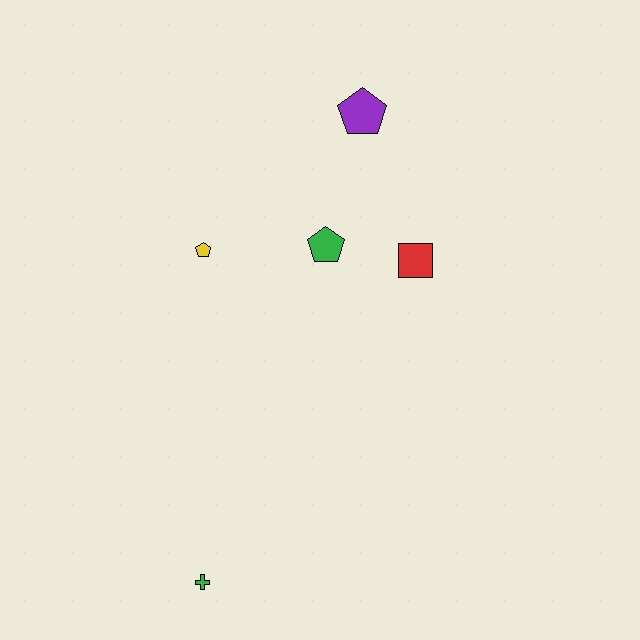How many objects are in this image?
There are 5 objects.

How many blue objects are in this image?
There are no blue objects.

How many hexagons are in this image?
There are no hexagons.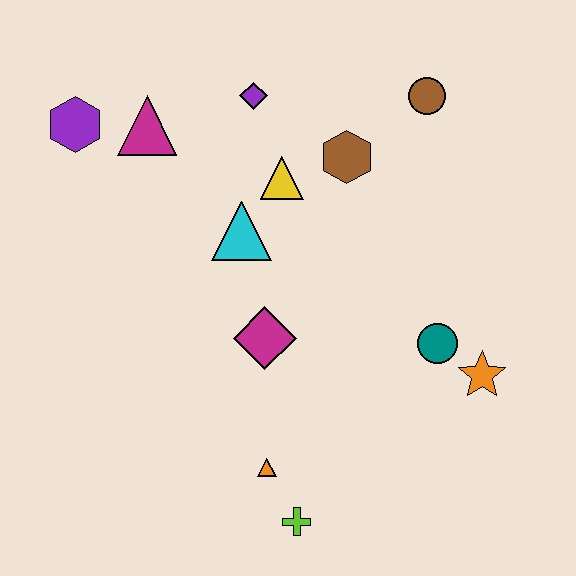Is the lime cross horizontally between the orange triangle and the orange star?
Yes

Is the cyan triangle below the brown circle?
Yes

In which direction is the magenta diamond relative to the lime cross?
The magenta diamond is above the lime cross.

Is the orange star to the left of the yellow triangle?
No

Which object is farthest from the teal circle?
The purple hexagon is farthest from the teal circle.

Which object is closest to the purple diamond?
The yellow triangle is closest to the purple diamond.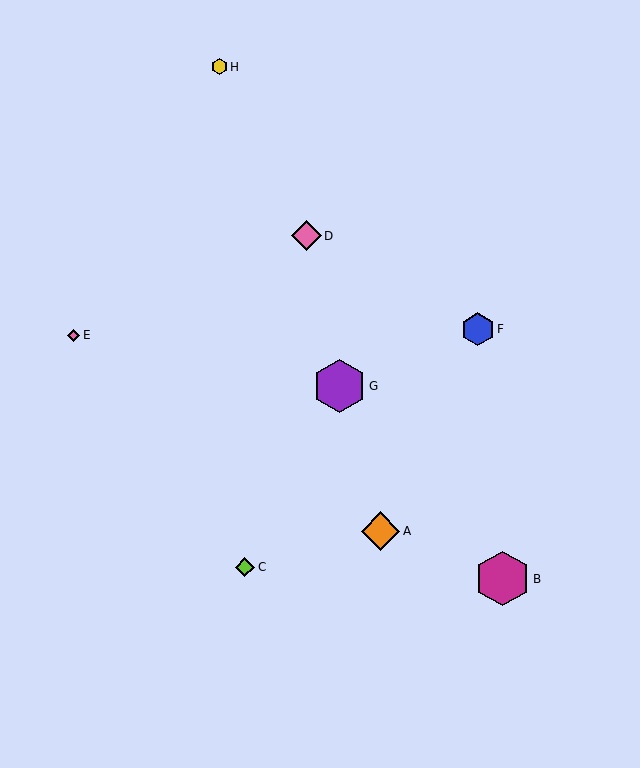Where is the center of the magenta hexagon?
The center of the magenta hexagon is at (503, 579).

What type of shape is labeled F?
Shape F is a blue hexagon.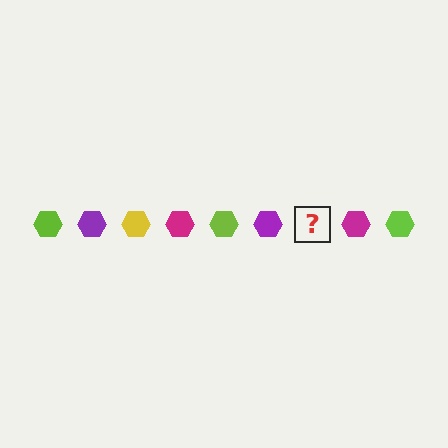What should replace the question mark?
The question mark should be replaced with a yellow hexagon.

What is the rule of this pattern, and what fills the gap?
The rule is that the pattern cycles through lime, purple, yellow, magenta hexagons. The gap should be filled with a yellow hexagon.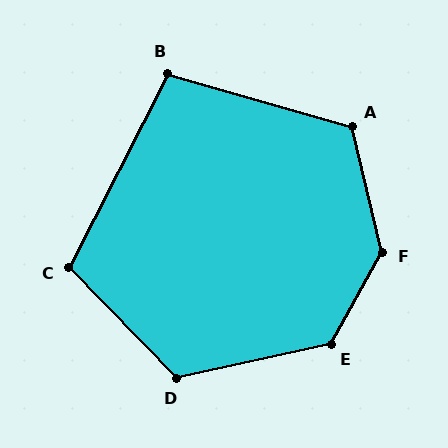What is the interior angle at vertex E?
Approximately 132 degrees (obtuse).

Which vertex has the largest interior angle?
F, at approximately 137 degrees.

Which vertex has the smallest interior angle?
B, at approximately 101 degrees.